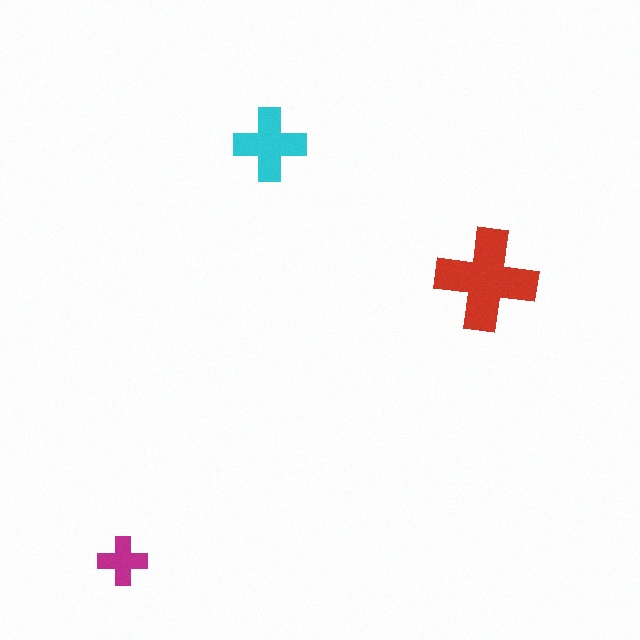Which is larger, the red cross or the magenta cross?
The red one.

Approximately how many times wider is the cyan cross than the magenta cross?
About 1.5 times wider.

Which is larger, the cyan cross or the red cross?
The red one.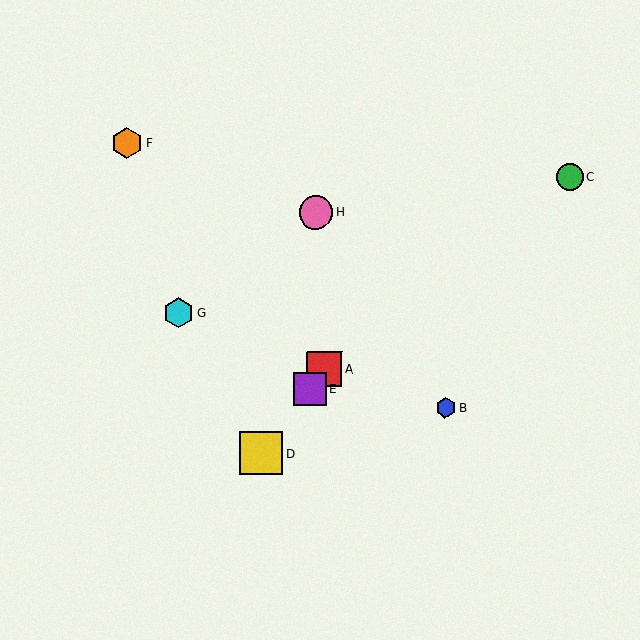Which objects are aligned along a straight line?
Objects A, D, E are aligned along a straight line.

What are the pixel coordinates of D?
Object D is at (261, 453).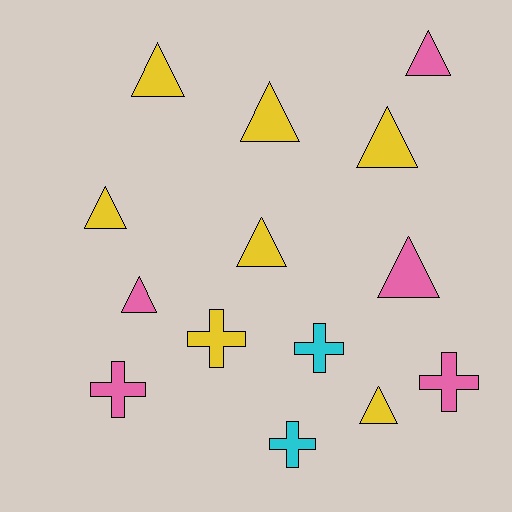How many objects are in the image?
There are 14 objects.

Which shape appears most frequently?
Triangle, with 9 objects.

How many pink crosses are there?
There are 2 pink crosses.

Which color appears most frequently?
Yellow, with 7 objects.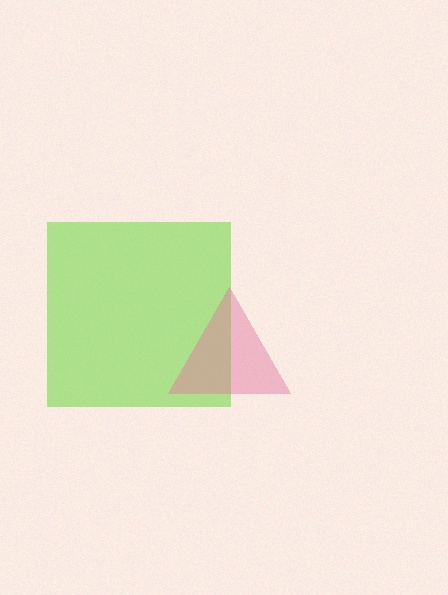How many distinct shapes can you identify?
There are 2 distinct shapes: a lime square, a pink triangle.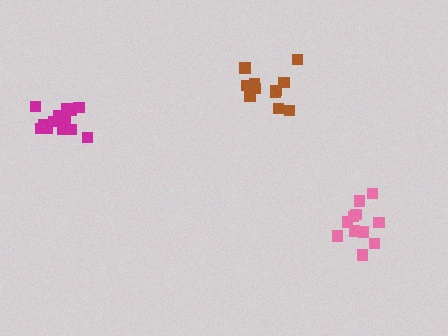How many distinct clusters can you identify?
There are 3 distinct clusters.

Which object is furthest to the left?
The magenta cluster is leftmost.